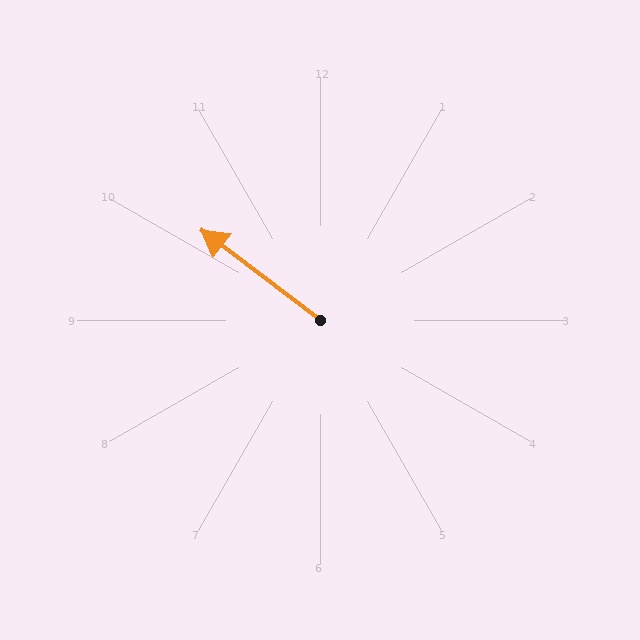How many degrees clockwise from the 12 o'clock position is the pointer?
Approximately 307 degrees.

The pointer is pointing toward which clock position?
Roughly 10 o'clock.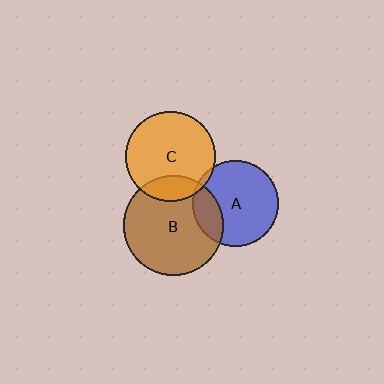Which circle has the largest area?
Circle B (brown).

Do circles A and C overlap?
Yes.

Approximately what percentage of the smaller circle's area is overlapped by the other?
Approximately 5%.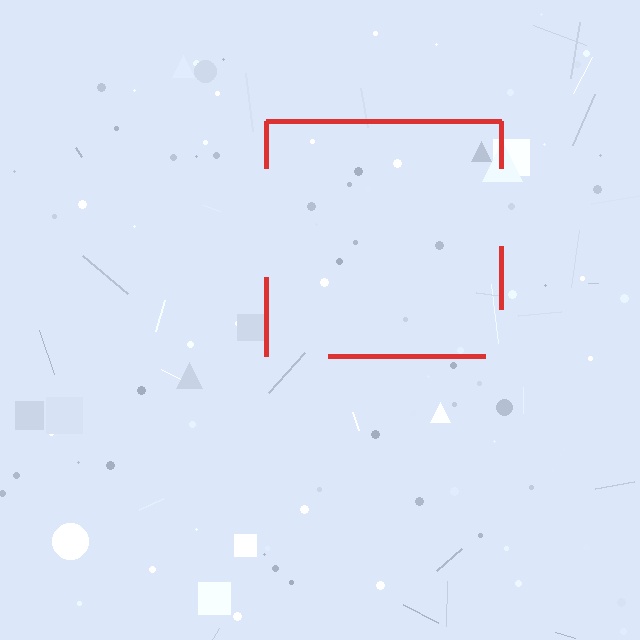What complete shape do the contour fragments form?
The contour fragments form a square.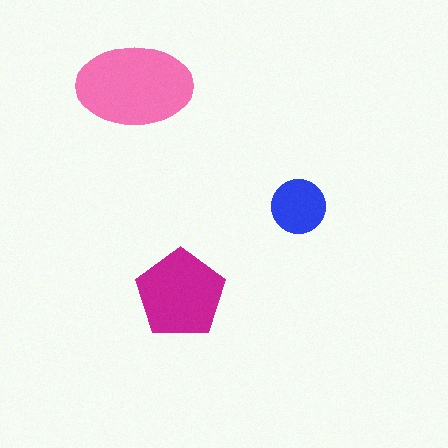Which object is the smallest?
The blue circle.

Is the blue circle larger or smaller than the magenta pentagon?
Smaller.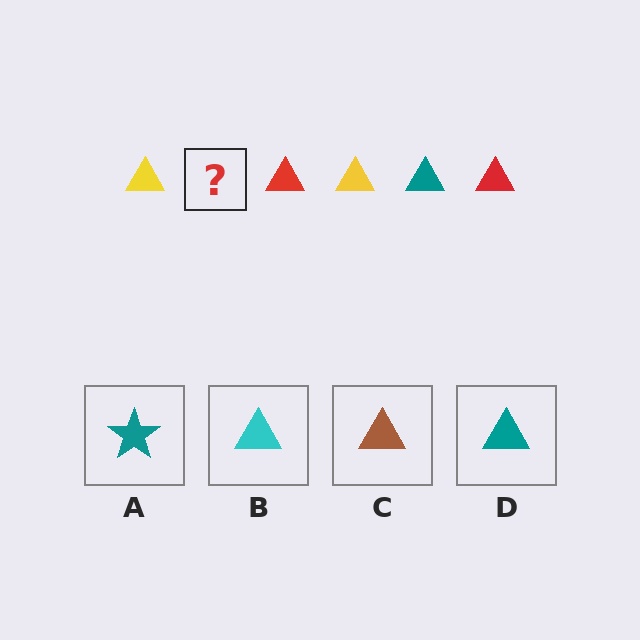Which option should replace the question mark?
Option D.